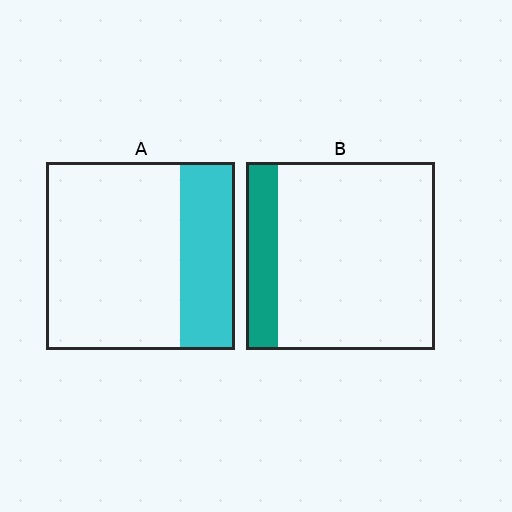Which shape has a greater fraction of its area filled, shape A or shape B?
Shape A.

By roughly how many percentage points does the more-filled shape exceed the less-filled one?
By roughly 10 percentage points (A over B).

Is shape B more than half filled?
No.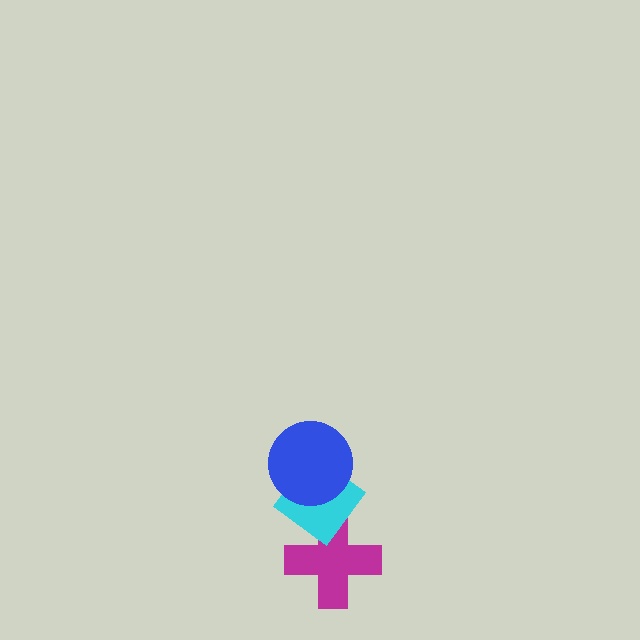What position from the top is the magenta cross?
The magenta cross is 3rd from the top.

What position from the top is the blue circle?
The blue circle is 1st from the top.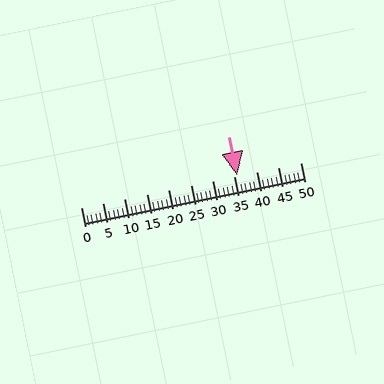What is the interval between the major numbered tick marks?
The major tick marks are spaced 5 units apart.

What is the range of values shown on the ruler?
The ruler shows values from 0 to 50.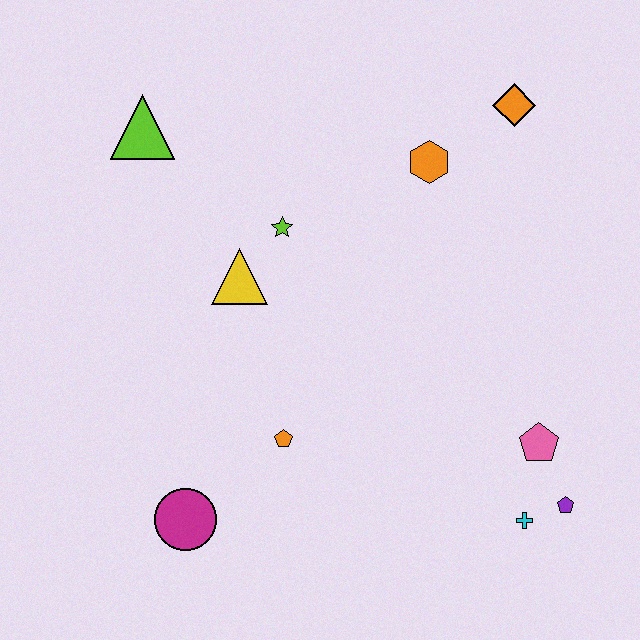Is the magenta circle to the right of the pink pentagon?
No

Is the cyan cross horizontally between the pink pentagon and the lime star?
Yes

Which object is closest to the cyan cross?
The purple pentagon is closest to the cyan cross.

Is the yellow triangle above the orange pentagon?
Yes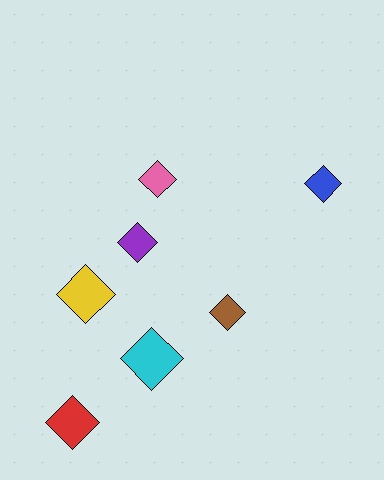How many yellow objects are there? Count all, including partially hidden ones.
There is 1 yellow object.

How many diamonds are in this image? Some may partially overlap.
There are 7 diamonds.